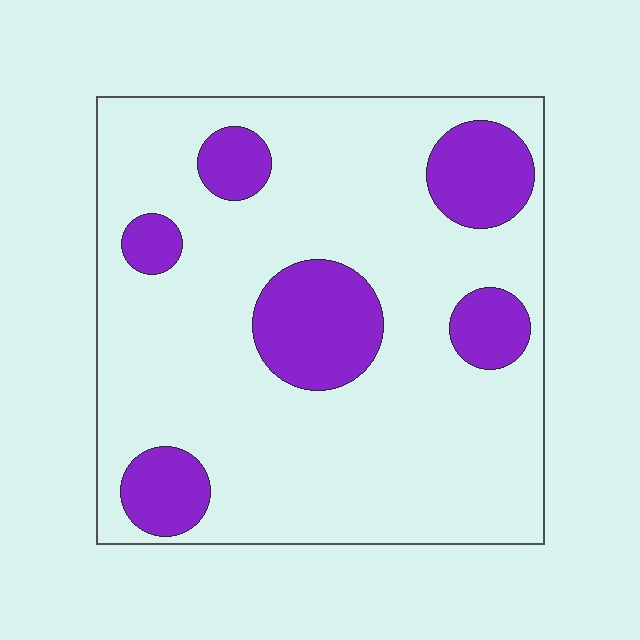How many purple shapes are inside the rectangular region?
6.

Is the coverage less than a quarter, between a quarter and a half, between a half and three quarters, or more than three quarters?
Less than a quarter.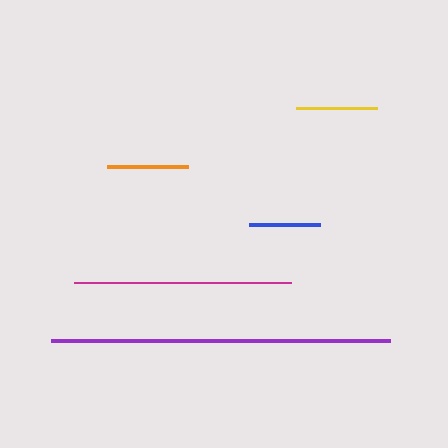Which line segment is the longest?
The purple line is the longest at approximately 338 pixels.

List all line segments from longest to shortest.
From longest to shortest: purple, magenta, orange, yellow, blue.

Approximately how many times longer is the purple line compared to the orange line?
The purple line is approximately 4.2 times the length of the orange line.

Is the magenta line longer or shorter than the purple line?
The purple line is longer than the magenta line.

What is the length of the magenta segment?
The magenta segment is approximately 218 pixels long.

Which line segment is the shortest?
The blue line is the shortest at approximately 71 pixels.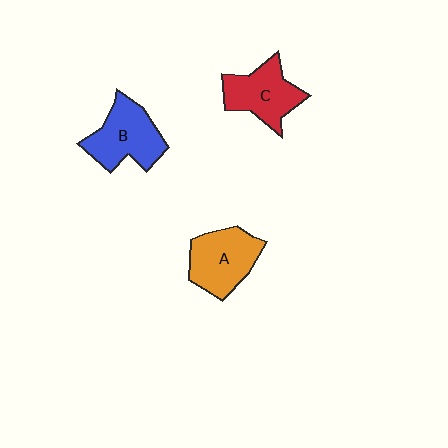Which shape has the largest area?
Shape B (blue).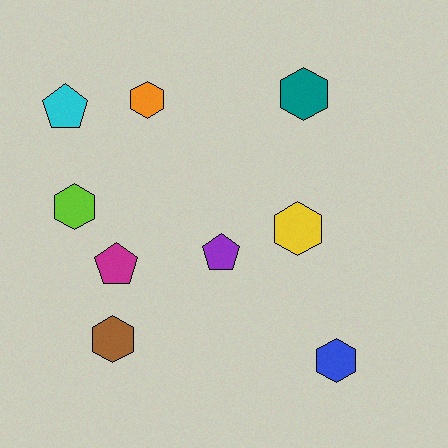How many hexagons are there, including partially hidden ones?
There are 6 hexagons.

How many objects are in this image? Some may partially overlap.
There are 9 objects.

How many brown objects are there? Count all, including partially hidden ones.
There is 1 brown object.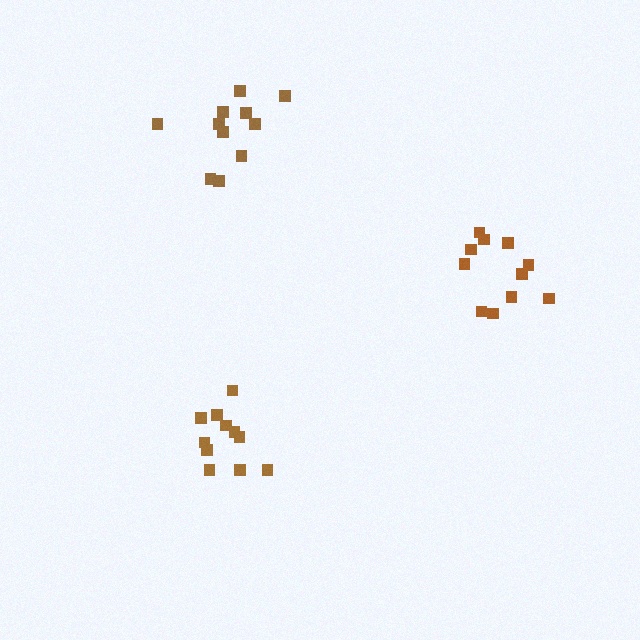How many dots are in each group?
Group 1: 11 dots, Group 2: 11 dots, Group 3: 11 dots (33 total).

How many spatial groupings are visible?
There are 3 spatial groupings.